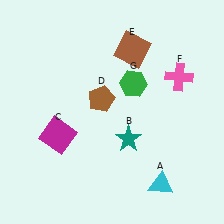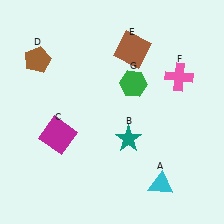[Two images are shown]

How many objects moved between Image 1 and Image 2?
1 object moved between the two images.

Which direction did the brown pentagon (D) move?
The brown pentagon (D) moved left.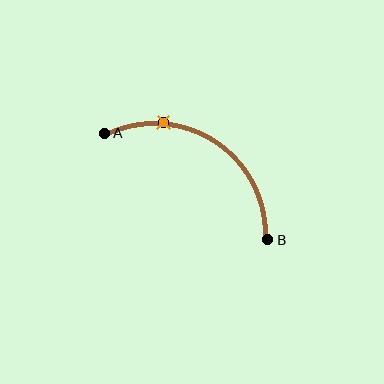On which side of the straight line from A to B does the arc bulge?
The arc bulges above the straight line connecting A and B.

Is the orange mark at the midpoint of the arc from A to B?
No. The orange mark lies on the arc but is closer to endpoint A. The arc midpoint would be at the point on the curve equidistant along the arc from both A and B.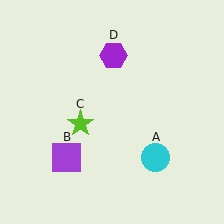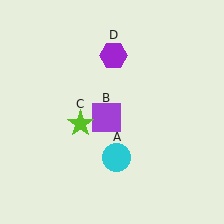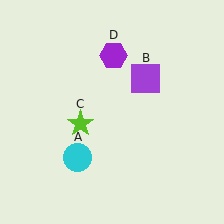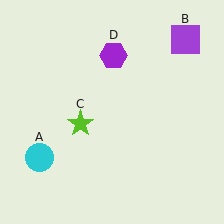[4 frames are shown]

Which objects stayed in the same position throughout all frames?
Lime star (object C) and purple hexagon (object D) remained stationary.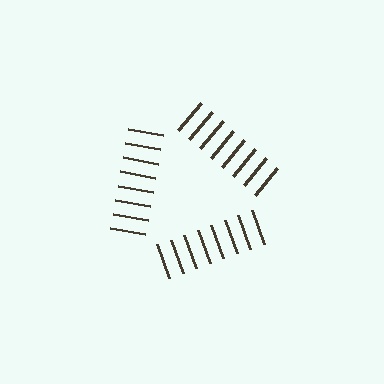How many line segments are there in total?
24 — 8 along each of the 3 edges.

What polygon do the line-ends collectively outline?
An illusory triangle — the line segments terminate on its edges but no continuous stroke is drawn.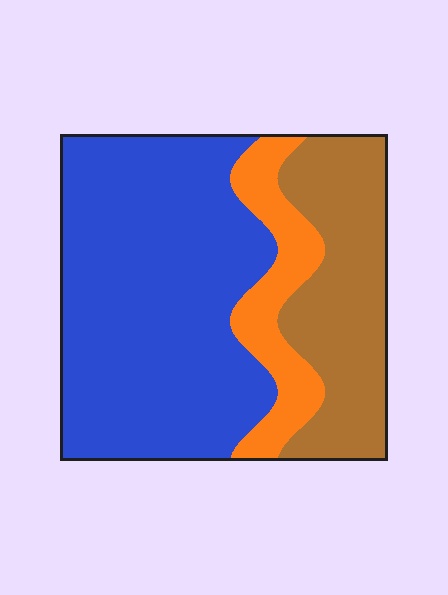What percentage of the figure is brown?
Brown takes up about one quarter (1/4) of the figure.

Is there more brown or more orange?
Brown.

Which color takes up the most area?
Blue, at roughly 60%.